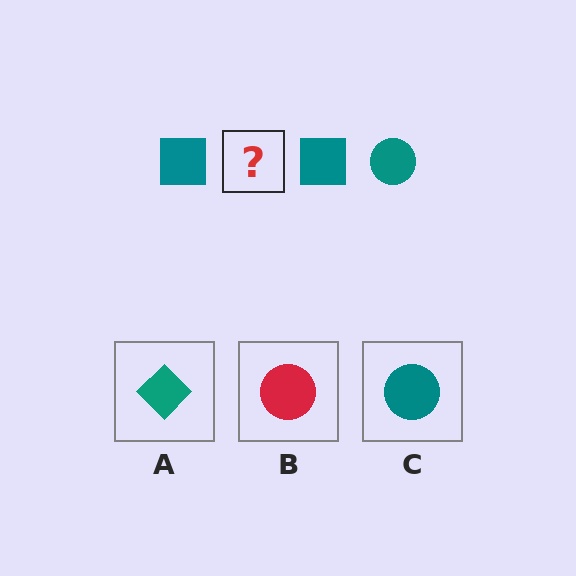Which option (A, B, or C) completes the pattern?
C.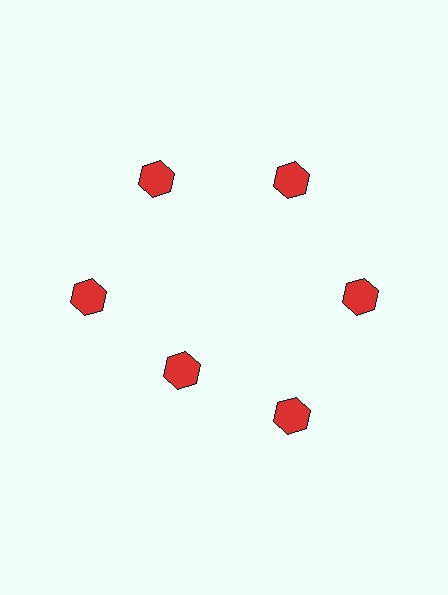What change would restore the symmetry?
The symmetry would be restored by moving it outward, back onto the ring so that all 6 hexagons sit at equal angles and equal distance from the center.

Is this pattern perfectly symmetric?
No. The 6 red hexagons are arranged in a ring, but one element near the 7 o'clock position is pulled inward toward the center, breaking the 6-fold rotational symmetry.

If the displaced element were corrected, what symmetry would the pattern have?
It would have 6-fold rotational symmetry — the pattern would map onto itself every 60 degrees.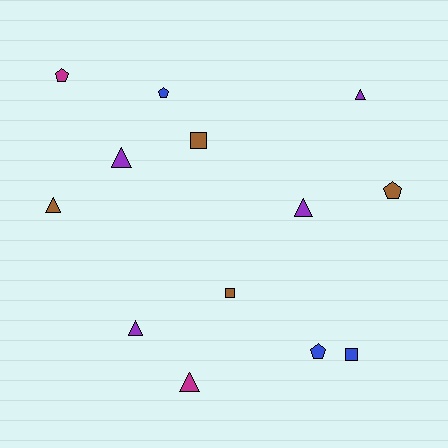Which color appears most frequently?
Purple, with 4 objects.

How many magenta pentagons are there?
There is 1 magenta pentagon.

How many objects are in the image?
There are 13 objects.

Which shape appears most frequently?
Triangle, with 6 objects.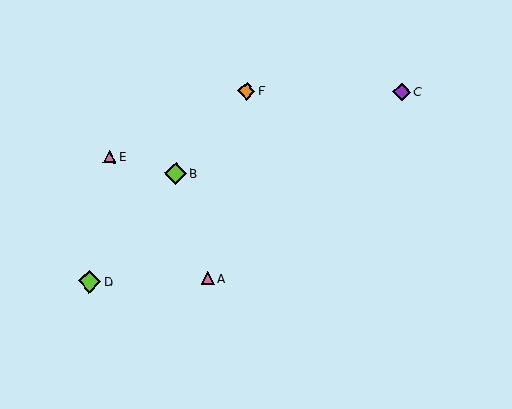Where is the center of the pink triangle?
The center of the pink triangle is at (109, 157).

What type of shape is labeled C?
Shape C is a purple diamond.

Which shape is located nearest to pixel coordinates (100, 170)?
The pink triangle (labeled E) at (109, 157) is nearest to that location.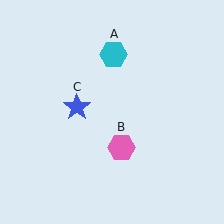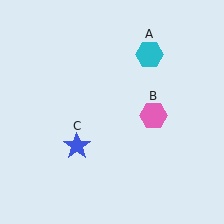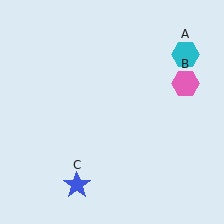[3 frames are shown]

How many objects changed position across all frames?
3 objects changed position: cyan hexagon (object A), pink hexagon (object B), blue star (object C).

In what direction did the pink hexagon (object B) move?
The pink hexagon (object B) moved up and to the right.